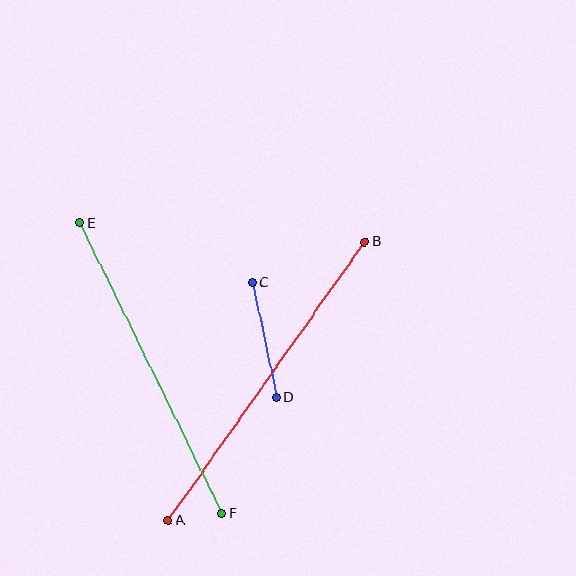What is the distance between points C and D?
The distance is approximately 118 pixels.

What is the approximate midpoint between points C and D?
The midpoint is at approximately (264, 340) pixels.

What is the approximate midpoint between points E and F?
The midpoint is at approximately (151, 368) pixels.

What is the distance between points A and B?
The distance is approximately 341 pixels.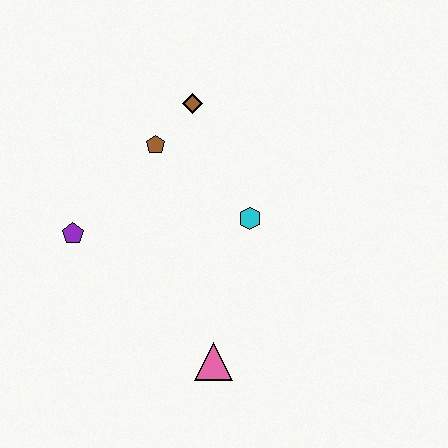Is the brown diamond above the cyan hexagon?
Yes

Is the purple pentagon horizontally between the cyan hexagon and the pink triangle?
No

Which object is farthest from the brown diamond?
The pink triangle is farthest from the brown diamond.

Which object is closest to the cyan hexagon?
The brown pentagon is closest to the cyan hexagon.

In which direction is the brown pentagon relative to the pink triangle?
The brown pentagon is above the pink triangle.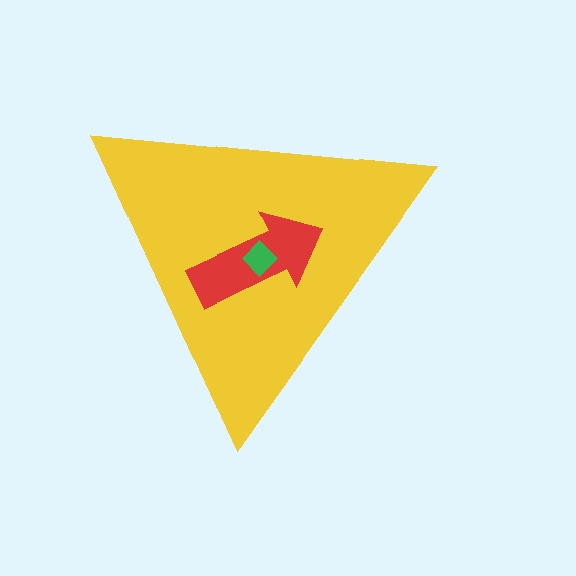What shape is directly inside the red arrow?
The green diamond.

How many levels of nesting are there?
3.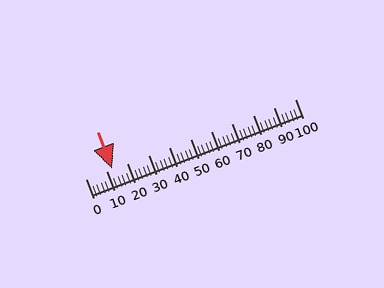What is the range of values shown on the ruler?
The ruler shows values from 0 to 100.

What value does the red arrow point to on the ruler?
The red arrow points to approximately 12.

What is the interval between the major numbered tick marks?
The major tick marks are spaced 10 units apart.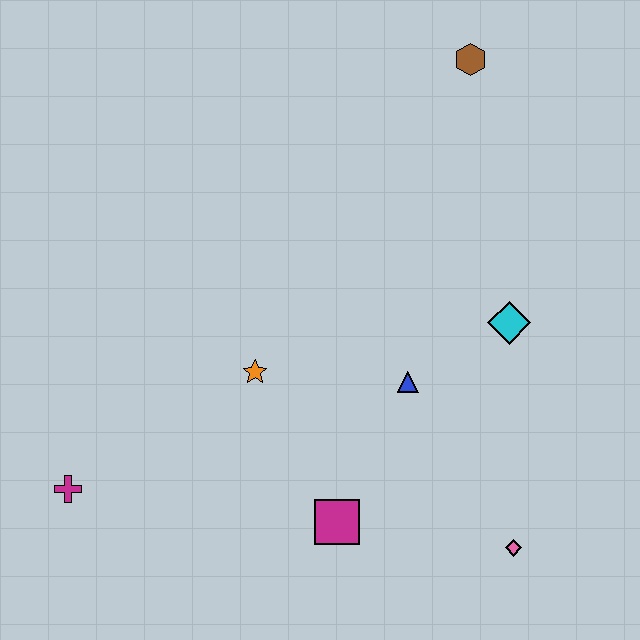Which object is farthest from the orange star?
The brown hexagon is farthest from the orange star.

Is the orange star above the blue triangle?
Yes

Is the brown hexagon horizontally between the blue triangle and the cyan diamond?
Yes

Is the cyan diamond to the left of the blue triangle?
No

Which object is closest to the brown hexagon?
The cyan diamond is closest to the brown hexagon.